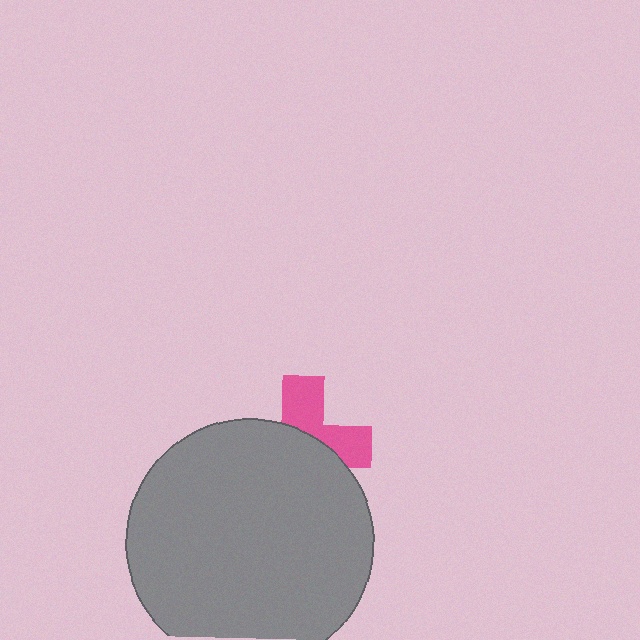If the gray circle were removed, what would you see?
You would see the complete pink cross.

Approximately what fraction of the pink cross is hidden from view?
Roughly 60% of the pink cross is hidden behind the gray circle.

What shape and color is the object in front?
The object in front is a gray circle.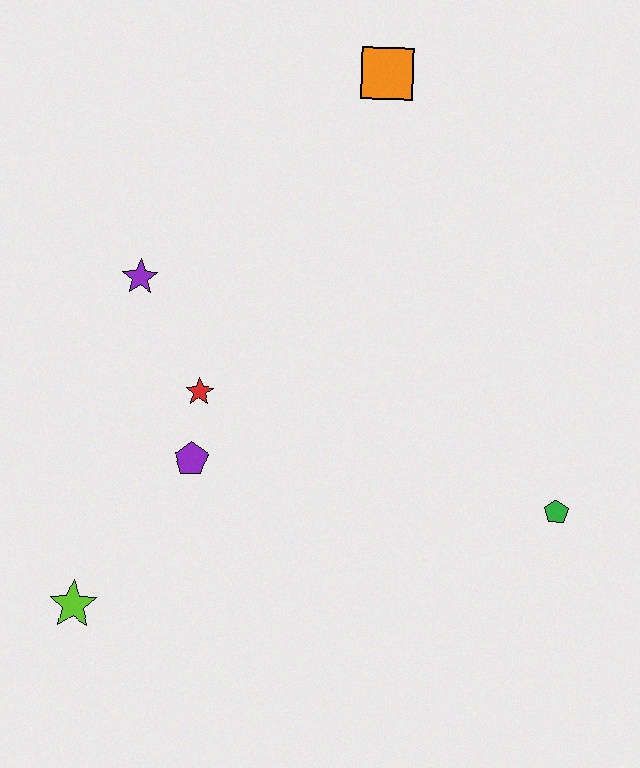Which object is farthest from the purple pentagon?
The orange square is farthest from the purple pentagon.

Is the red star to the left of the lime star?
No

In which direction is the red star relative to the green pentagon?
The red star is to the left of the green pentagon.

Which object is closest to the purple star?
The red star is closest to the purple star.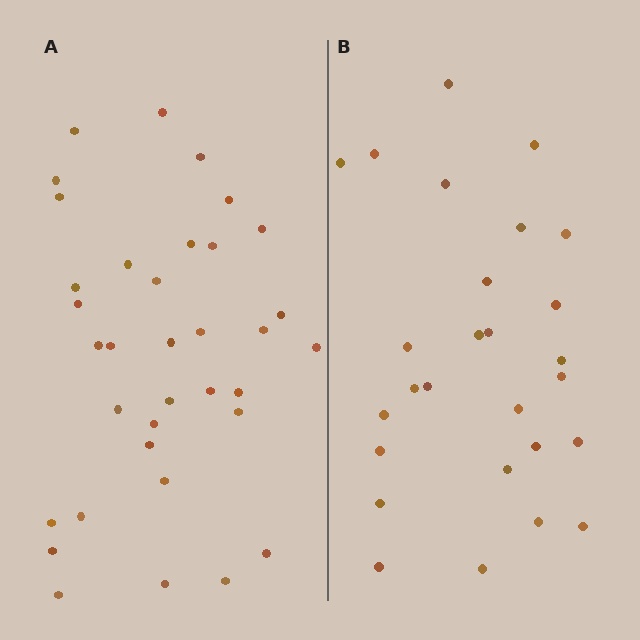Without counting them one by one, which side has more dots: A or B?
Region A (the left region) has more dots.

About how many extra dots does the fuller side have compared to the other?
Region A has roughly 8 or so more dots than region B.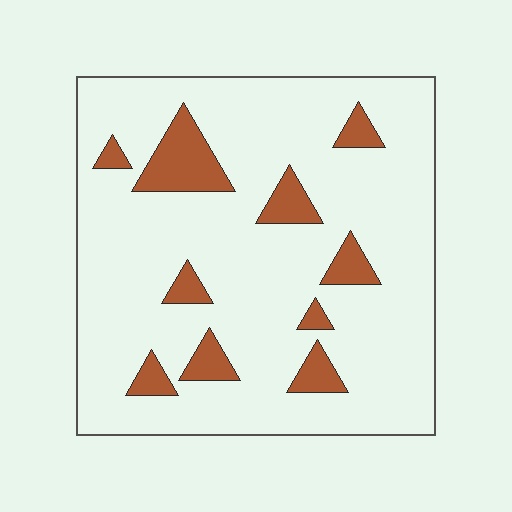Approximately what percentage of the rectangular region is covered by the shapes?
Approximately 15%.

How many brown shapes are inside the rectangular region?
10.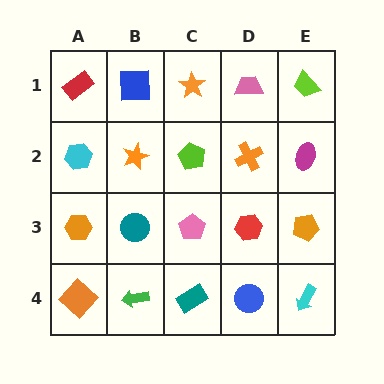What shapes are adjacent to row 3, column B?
An orange star (row 2, column B), a green arrow (row 4, column B), an orange hexagon (row 3, column A), a pink pentagon (row 3, column C).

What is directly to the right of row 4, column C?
A blue circle.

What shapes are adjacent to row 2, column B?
A blue square (row 1, column B), a teal circle (row 3, column B), a cyan hexagon (row 2, column A), a lime pentagon (row 2, column C).